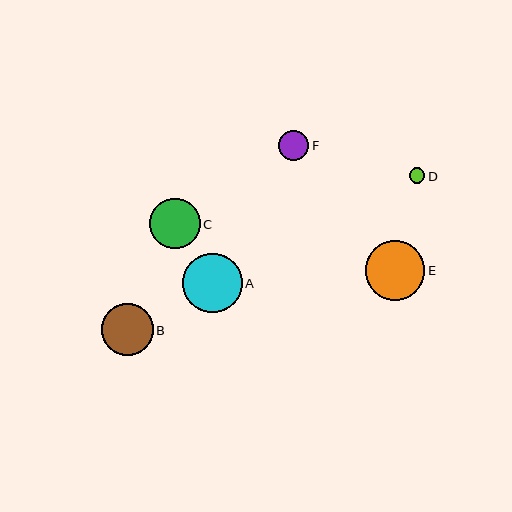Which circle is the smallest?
Circle D is the smallest with a size of approximately 16 pixels.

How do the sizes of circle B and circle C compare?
Circle B and circle C are approximately the same size.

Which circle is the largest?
Circle E is the largest with a size of approximately 59 pixels.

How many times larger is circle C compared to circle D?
Circle C is approximately 3.2 times the size of circle D.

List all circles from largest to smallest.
From largest to smallest: E, A, B, C, F, D.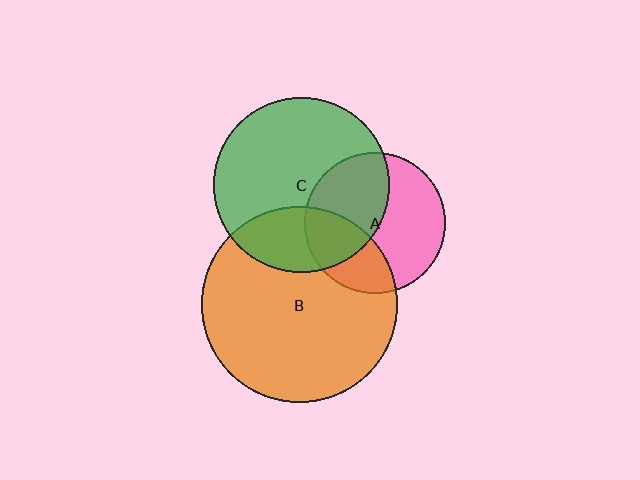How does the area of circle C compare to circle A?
Approximately 1.6 times.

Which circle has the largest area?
Circle B (orange).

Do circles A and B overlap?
Yes.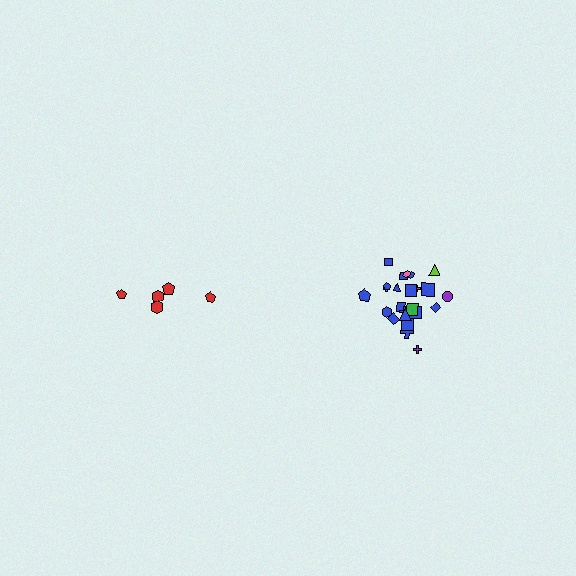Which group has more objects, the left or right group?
The right group.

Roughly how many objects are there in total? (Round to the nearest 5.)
Roughly 30 objects in total.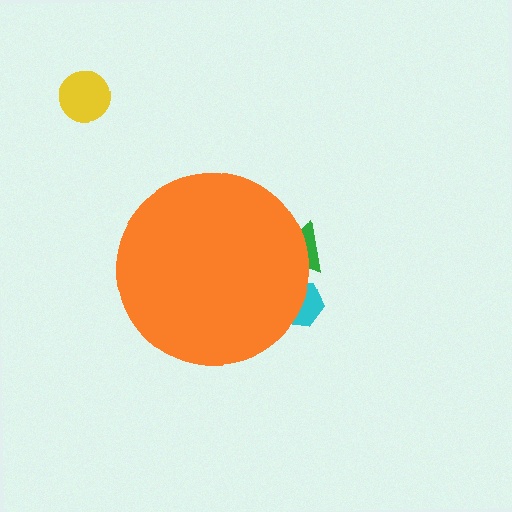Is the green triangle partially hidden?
Yes, the green triangle is partially hidden behind the orange circle.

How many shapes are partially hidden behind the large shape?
2 shapes are partially hidden.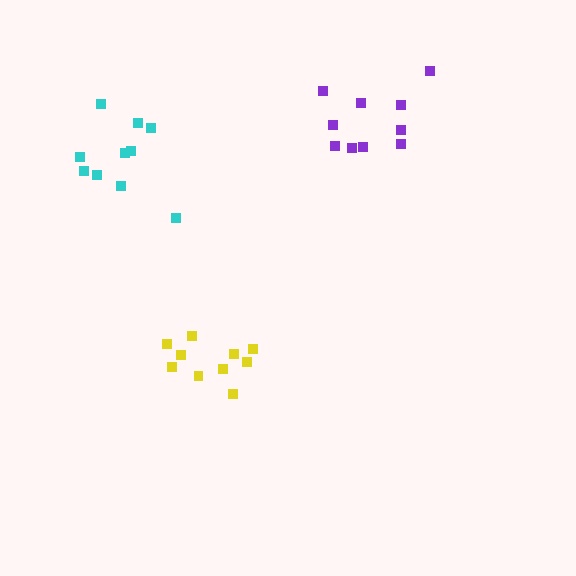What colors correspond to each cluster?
The clusters are colored: purple, yellow, cyan.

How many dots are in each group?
Group 1: 10 dots, Group 2: 10 dots, Group 3: 10 dots (30 total).